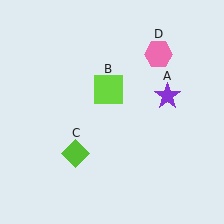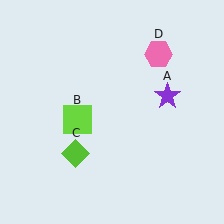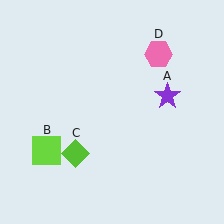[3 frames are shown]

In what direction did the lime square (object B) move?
The lime square (object B) moved down and to the left.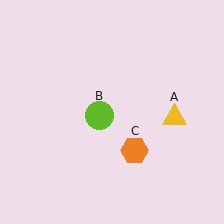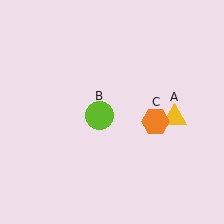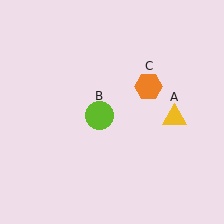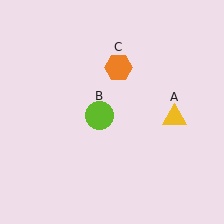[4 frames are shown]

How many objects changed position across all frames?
1 object changed position: orange hexagon (object C).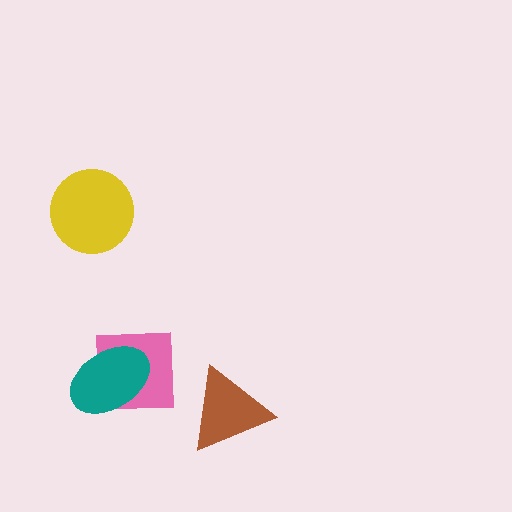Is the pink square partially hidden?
Yes, it is partially covered by another shape.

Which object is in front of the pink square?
The teal ellipse is in front of the pink square.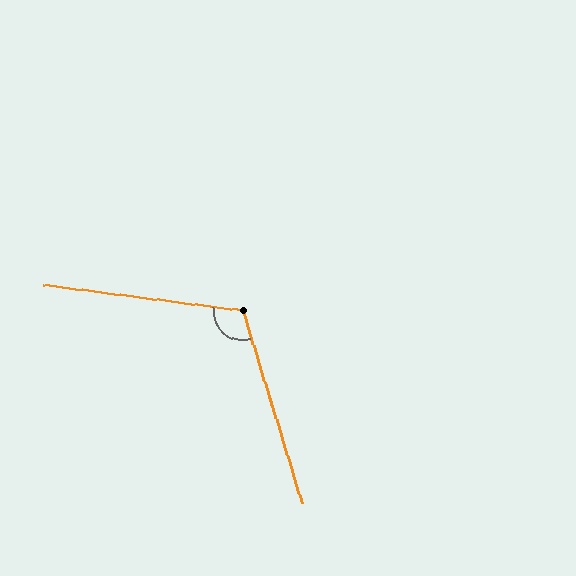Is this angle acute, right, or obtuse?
It is obtuse.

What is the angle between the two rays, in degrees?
Approximately 114 degrees.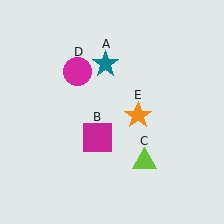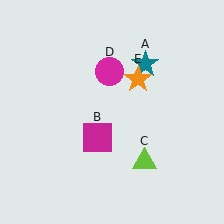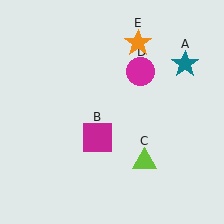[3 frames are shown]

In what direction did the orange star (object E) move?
The orange star (object E) moved up.